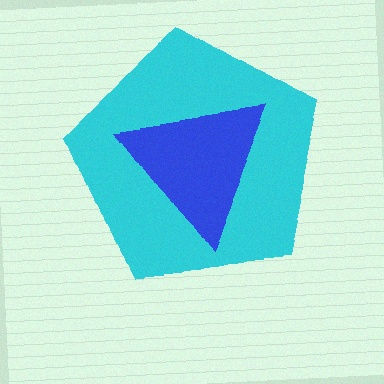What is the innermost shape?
The blue triangle.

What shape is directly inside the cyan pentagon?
The blue triangle.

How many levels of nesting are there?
2.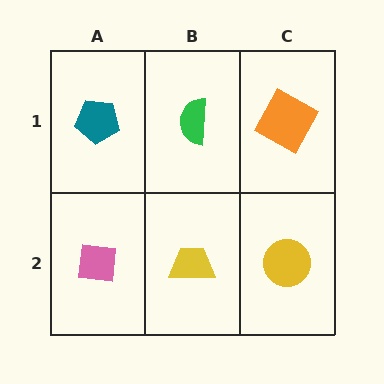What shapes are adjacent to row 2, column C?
An orange square (row 1, column C), a yellow trapezoid (row 2, column B).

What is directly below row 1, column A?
A pink square.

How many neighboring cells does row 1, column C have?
2.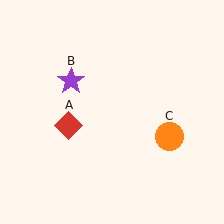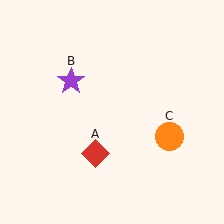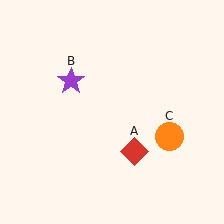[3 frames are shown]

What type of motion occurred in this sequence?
The red diamond (object A) rotated counterclockwise around the center of the scene.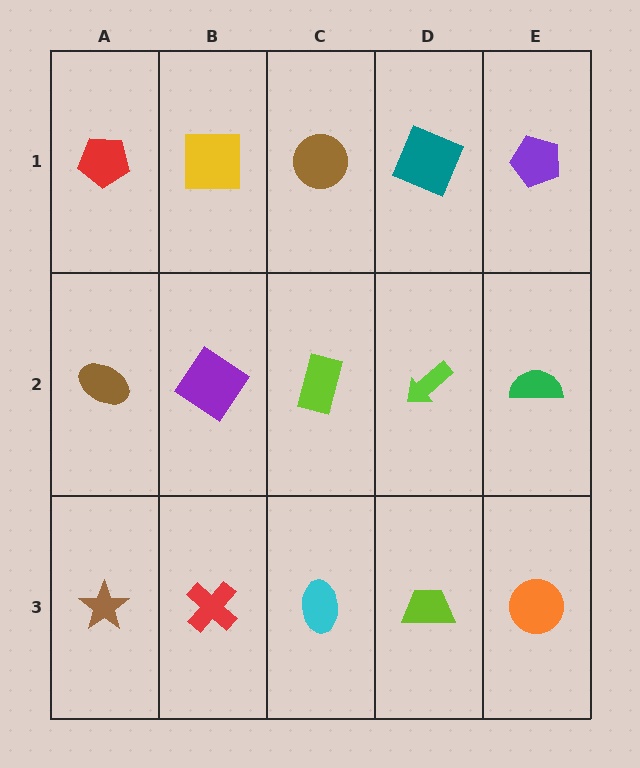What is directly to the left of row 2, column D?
A lime rectangle.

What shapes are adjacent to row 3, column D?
A lime arrow (row 2, column D), a cyan ellipse (row 3, column C), an orange circle (row 3, column E).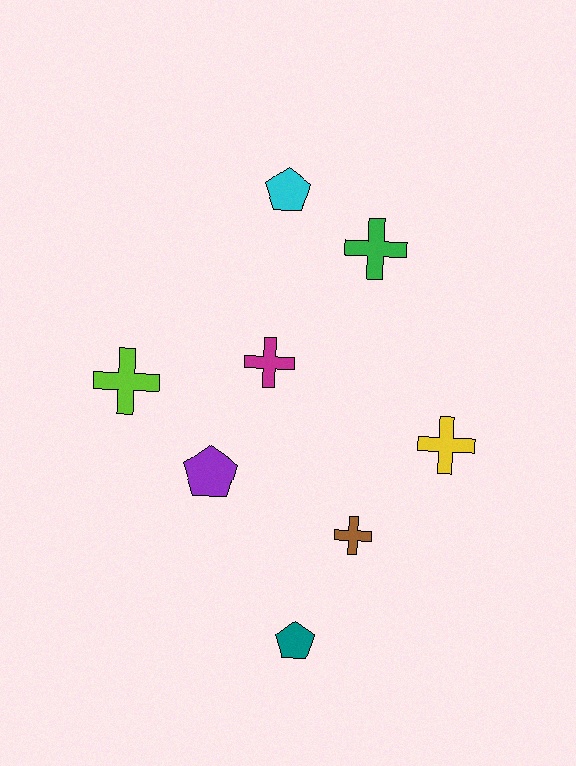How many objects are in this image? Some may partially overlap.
There are 8 objects.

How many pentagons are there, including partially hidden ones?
There are 3 pentagons.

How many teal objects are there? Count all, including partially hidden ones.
There is 1 teal object.